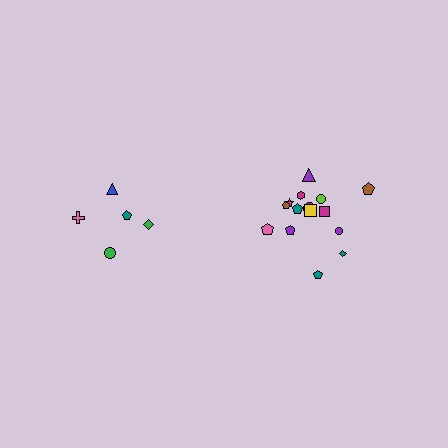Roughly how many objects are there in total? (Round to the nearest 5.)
Roughly 20 objects in total.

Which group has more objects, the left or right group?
The right group.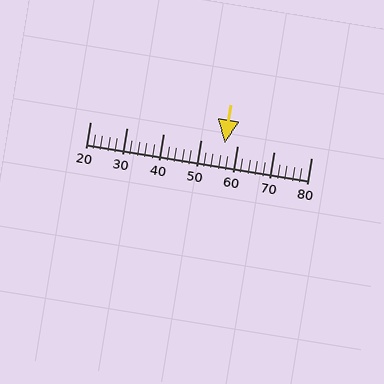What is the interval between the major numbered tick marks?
The major tick marks are spaced 10 units apart.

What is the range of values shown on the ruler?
The ruler shows values from 20 to 80.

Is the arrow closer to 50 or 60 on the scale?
The arrow is closer to 60.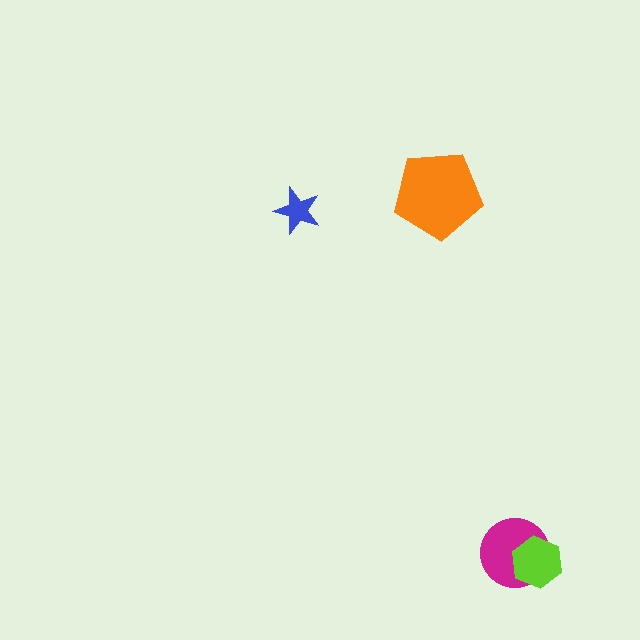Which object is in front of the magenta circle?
The lime hexagon is in front of the magenta circle.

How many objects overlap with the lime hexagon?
1 object overlaps with the lime hexagon.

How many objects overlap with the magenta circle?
1 object overlaps with the magenta circle.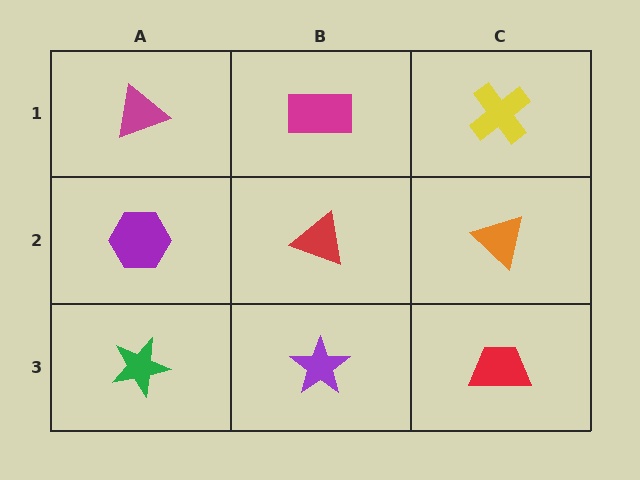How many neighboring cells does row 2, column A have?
3.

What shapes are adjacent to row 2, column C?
A yellow cross (row 1, column C), a red trapezoid (row 3, column C), a red triangle (row 2, column B).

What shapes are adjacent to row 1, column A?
A purple hexagon (row 2, column A), a magenta rectangle (row 1, column B).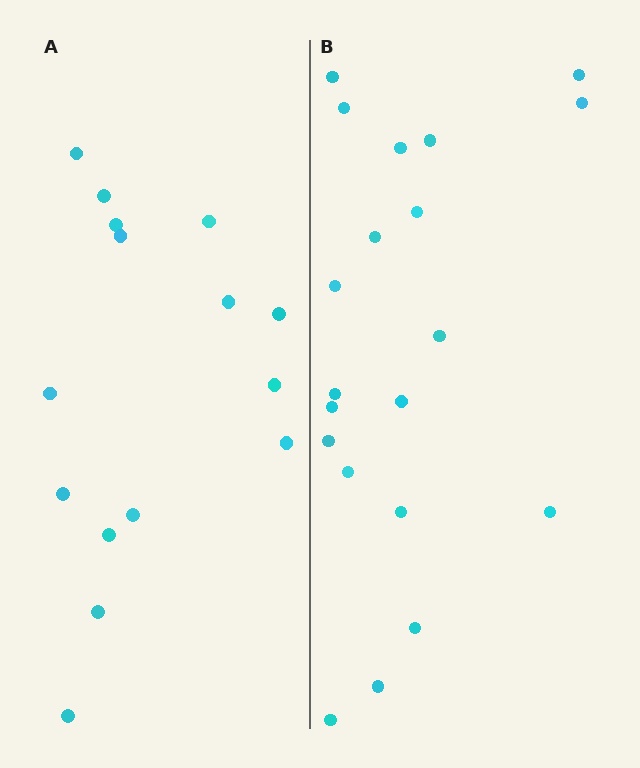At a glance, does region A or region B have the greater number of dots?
Region B (the right region) has more dots.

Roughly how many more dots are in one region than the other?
Region B has about 5 more dots than region A.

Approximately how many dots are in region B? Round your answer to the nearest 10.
About 20 dots.